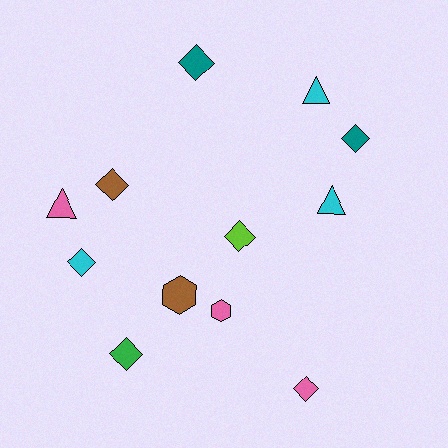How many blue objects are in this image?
There are no blue objects.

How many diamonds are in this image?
There are 7 diamonds.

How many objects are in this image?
There are 12 objects.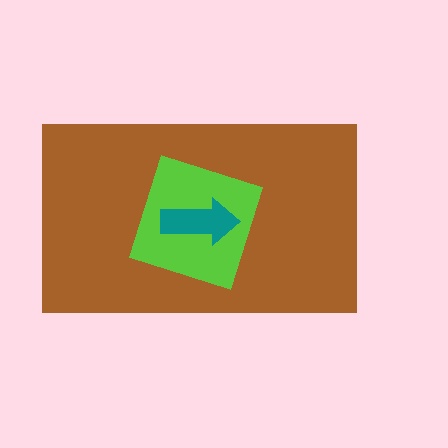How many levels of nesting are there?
3.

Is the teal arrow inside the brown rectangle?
Yes.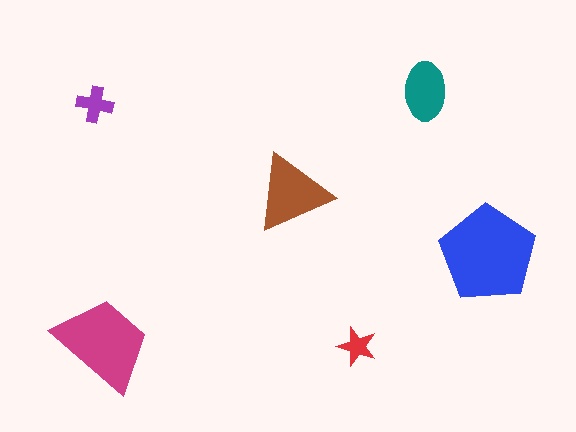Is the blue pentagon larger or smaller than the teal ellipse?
Larger.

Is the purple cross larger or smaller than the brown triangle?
Smaller.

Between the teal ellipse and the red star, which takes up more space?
The teal ellipse.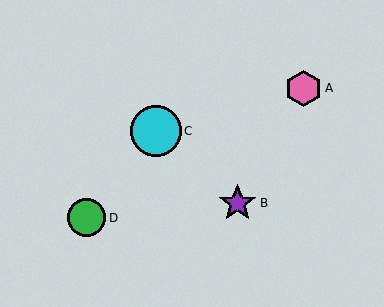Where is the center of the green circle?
The center of the green circle is at (87, 218).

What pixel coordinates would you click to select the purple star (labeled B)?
Click at (238, 203) to select the purple star B.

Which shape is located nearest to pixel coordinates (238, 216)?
The purple star (labeled B) at (238, 203) is nearest to that location.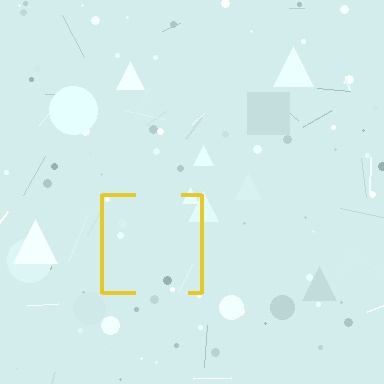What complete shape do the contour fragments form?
The contour fragments form a square.